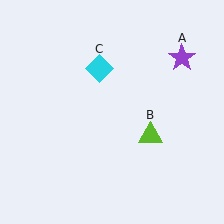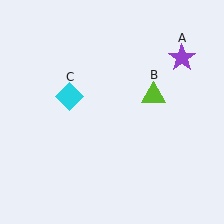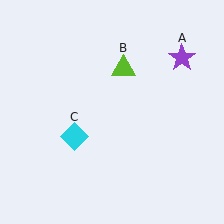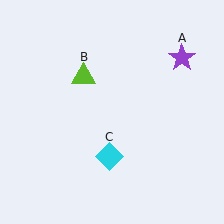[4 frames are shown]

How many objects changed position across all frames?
2 objects changed position: lime triangle (object B), cyan diamond (object C).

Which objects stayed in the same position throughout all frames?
Purple star (object A) remained stationary.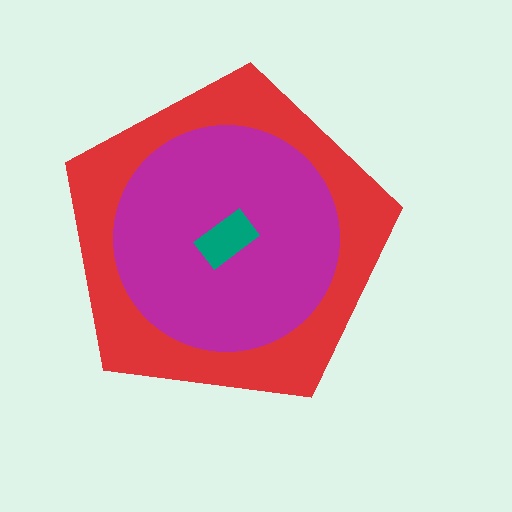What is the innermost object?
The teal rectangle.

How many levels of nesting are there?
3.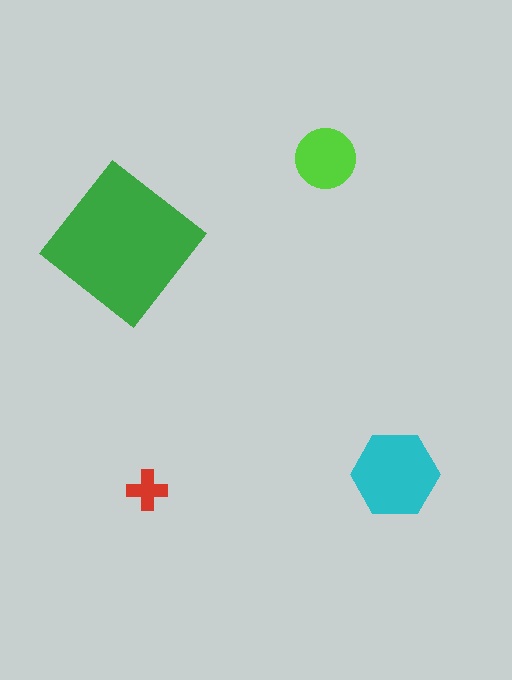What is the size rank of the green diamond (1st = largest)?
1st.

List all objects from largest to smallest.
The green diamond, the cyan hexagon, the lime circle, the red cross.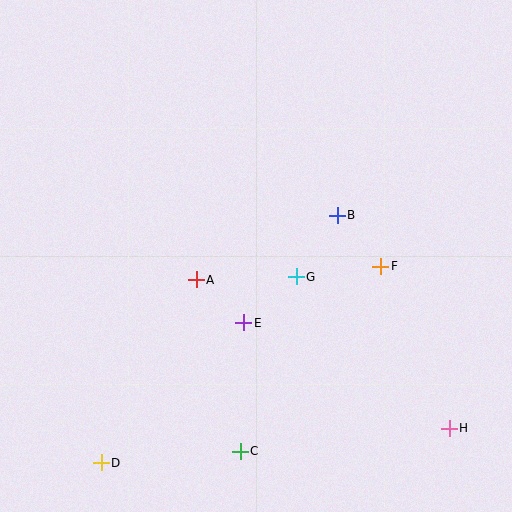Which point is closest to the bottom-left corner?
Point D is closest to the bottom-left corner.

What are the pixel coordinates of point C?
Point C is at (240, 451).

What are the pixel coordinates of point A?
Point A is at (196, 280).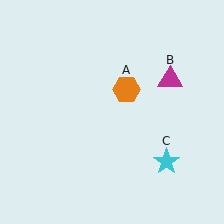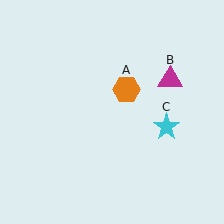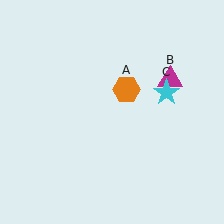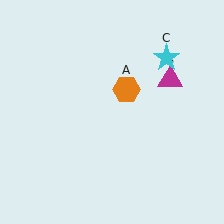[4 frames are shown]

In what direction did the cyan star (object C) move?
The cyan star (object C) moved up.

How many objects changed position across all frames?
1 object changed position: cyan star (object C).